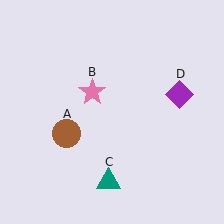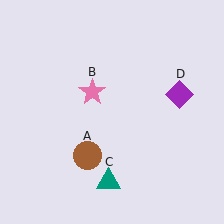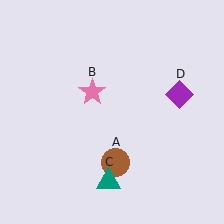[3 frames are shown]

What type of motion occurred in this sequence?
The brown circle (object A) rotated counterclockwise around the center of the scene.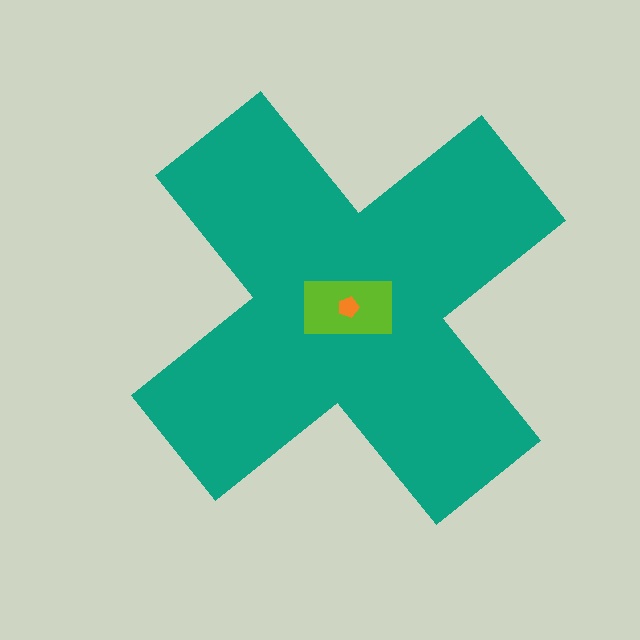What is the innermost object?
The orange pentagon.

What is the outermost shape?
The teal cross.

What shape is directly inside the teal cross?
The lime rectangle.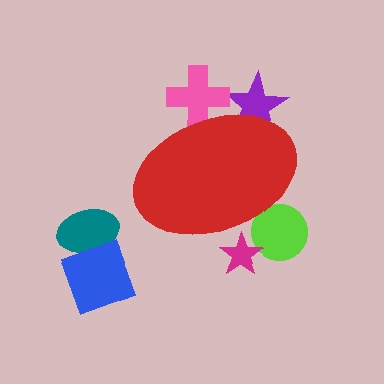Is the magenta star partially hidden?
Yes, the magenta star is partially hidden behind the red ellipse.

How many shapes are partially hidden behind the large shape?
4 shapes are partially hidden.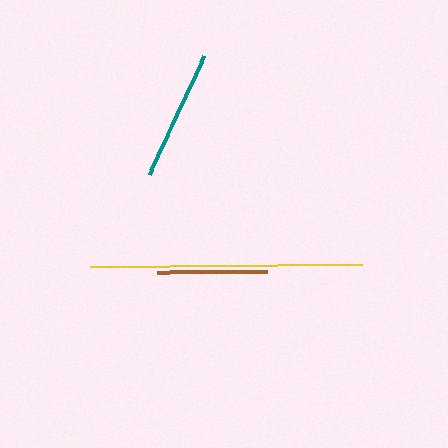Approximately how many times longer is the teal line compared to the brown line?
The teal line is approximately 1.2 times the length of the brown line.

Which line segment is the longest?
The yellow line is the longest at approximately 271 pixels.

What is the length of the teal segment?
The teal segment is approximately 130 pixels long.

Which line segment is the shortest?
The brown line is the shortest at approximately 110 pixels.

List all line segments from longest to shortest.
From longest to shortest: yellow, teal, brown.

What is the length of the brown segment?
The brown segment is approximately 110 pixels long.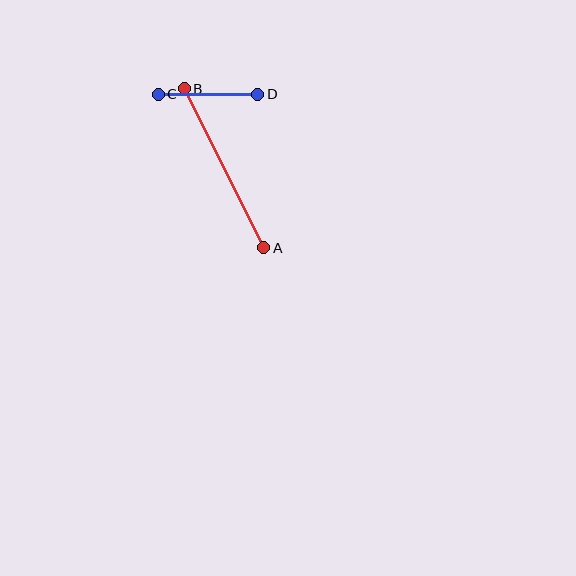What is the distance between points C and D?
The distance is approximately 100 pixels.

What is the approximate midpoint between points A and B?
The midpoint is at approximately (224, 168) pixels.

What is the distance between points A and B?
The distance is approximately 178 pixels.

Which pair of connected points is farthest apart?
Points A and B are farthest apart.